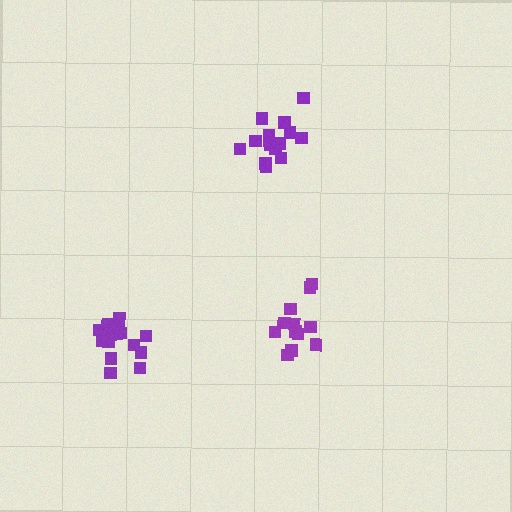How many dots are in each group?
Group 1: 16 dots, Group 2: 15 dots, Group 3: 12 dots (43 total).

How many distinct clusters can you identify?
There are 3 distinct clusters.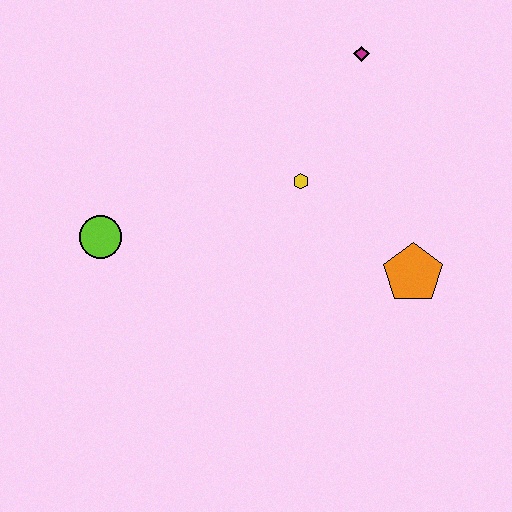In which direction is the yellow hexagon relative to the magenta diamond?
The yellow hexagon is below the magenta diamond.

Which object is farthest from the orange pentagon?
The lime circle is farthest from the orange pentagon.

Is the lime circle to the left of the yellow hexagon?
Yes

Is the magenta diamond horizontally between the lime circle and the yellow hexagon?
No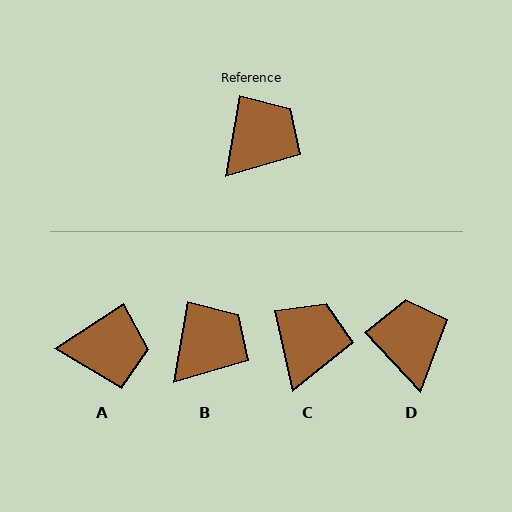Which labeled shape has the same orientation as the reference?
B.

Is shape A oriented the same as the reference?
No, it is off by about 47 degrees.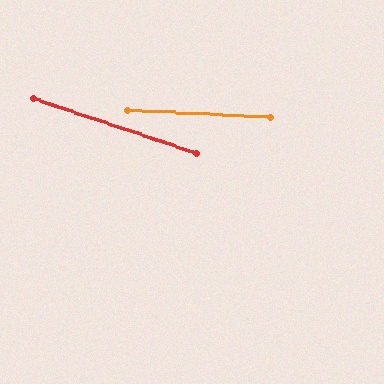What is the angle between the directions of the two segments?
Approximately 16 degrees.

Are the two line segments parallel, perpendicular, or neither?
Neither parallel nor perpendicular — they differ by about 16°.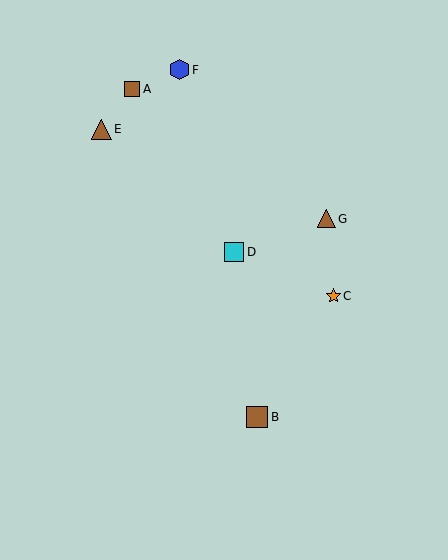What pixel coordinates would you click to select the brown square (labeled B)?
Click at (257, 417) to select the brown square B.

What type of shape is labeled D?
Shape D is a cyan square.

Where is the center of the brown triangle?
The center of the brown triangle is at (326, 219).